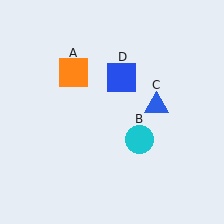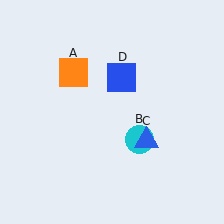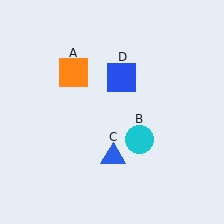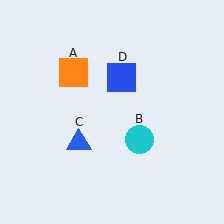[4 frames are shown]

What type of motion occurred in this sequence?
The blue triangle (object C) rotated clockwise around the center of the scene.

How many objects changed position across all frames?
1 object changed position: blue triangle (object C).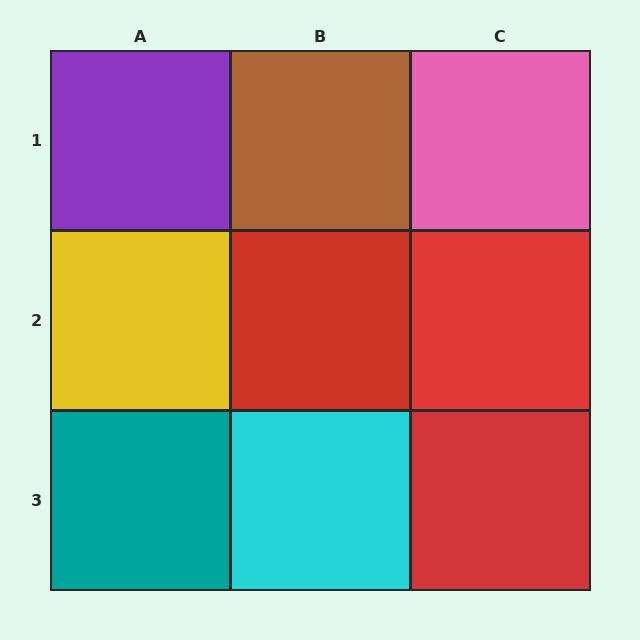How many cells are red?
3 cells are red.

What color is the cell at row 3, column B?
Cyan.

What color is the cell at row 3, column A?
Teal.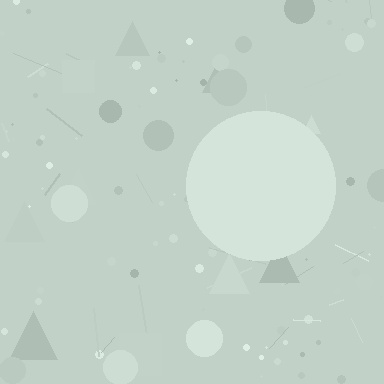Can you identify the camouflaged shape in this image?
The camouflaged shape is a circle.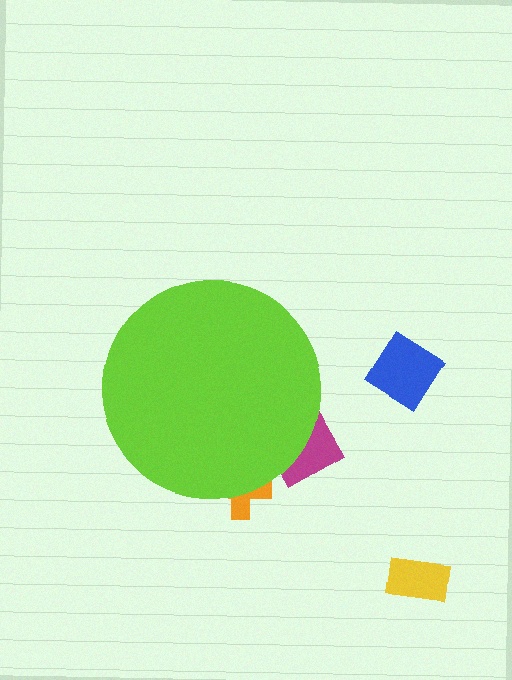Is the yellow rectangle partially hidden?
No, the yellow rectangle is fully visible.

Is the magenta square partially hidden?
Yes, the magenta square is partially hidden behind the lime circle.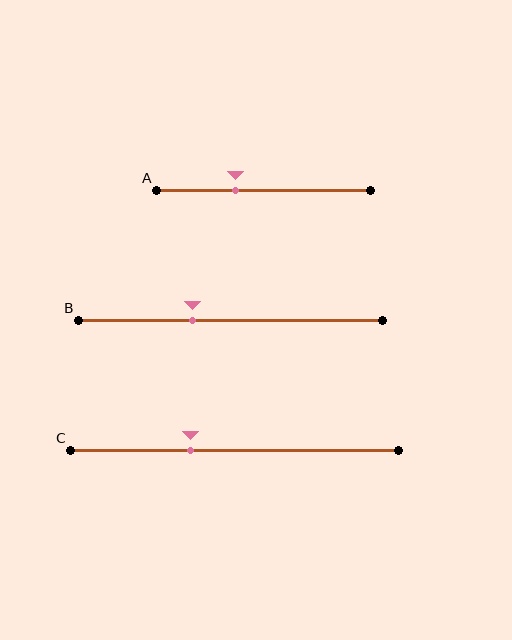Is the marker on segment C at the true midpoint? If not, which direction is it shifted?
No, the marker on segment C is shifted to the left by about 13% of the segment length.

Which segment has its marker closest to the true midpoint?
Segment B has its marker closest to the true midpoint.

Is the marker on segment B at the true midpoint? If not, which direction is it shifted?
No, the marker on segment B is shifted to the left by about 13% of the segment length.